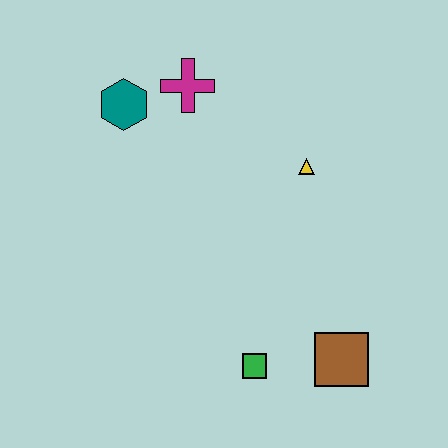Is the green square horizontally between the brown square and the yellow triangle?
No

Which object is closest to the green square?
The brown square is closest to the green square.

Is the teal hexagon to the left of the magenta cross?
Yes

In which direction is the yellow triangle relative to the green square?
The yellow triangle is above the green square.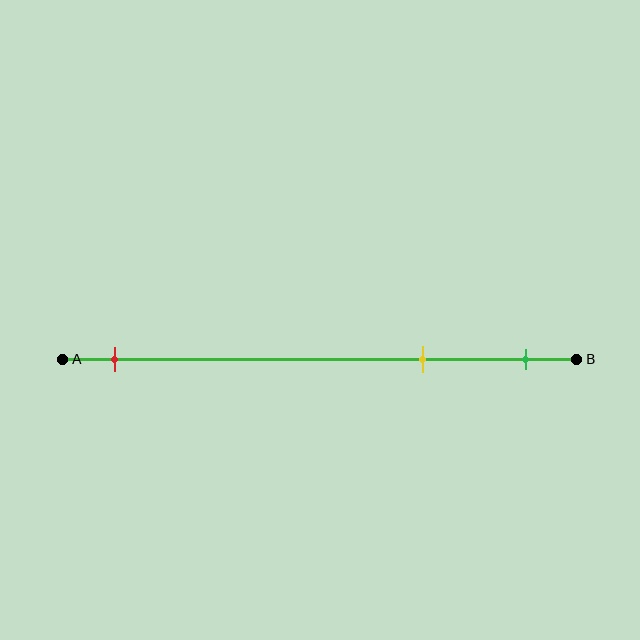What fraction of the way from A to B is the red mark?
The red mark is approximately 10% (0.1) of the way from A to B.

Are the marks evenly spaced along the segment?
No, the marks are not evenly spaced.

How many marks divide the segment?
There are 3 marks dividing the segment.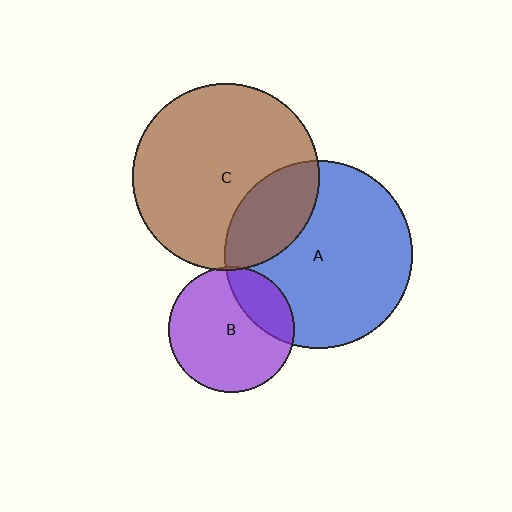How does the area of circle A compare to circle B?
Approximately 2.2 times.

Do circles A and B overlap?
Yes.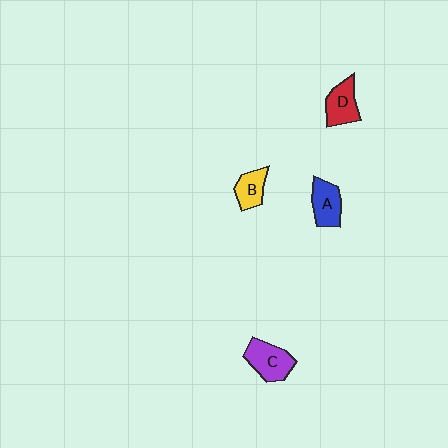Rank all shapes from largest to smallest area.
From largest to smallest: C (purple), D (red), A (blue), B (yellow).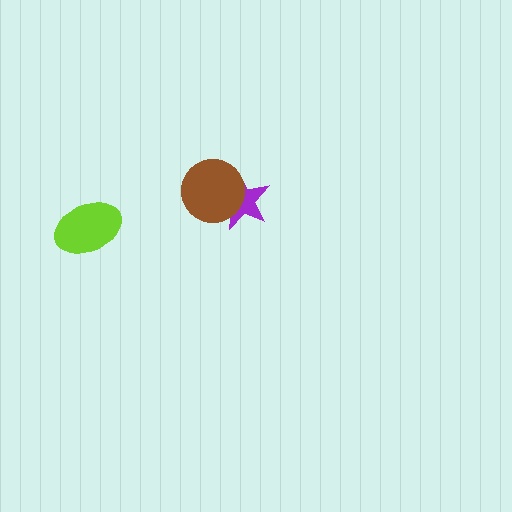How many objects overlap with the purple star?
1 object overlaps with the purple star.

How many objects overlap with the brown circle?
1 object overlaps with the brown circle.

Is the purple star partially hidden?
Yes, it is partially covered by another shape.